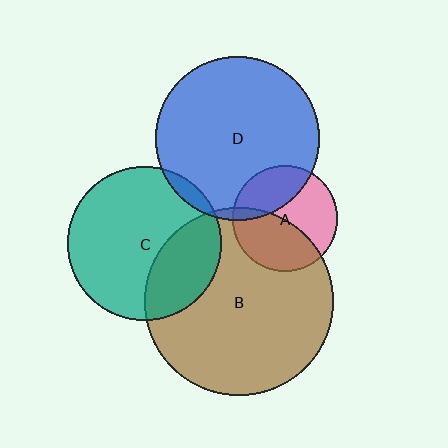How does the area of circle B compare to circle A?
Approximately 3.2 times.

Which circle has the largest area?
Circle B (brown).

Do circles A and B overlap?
Yes.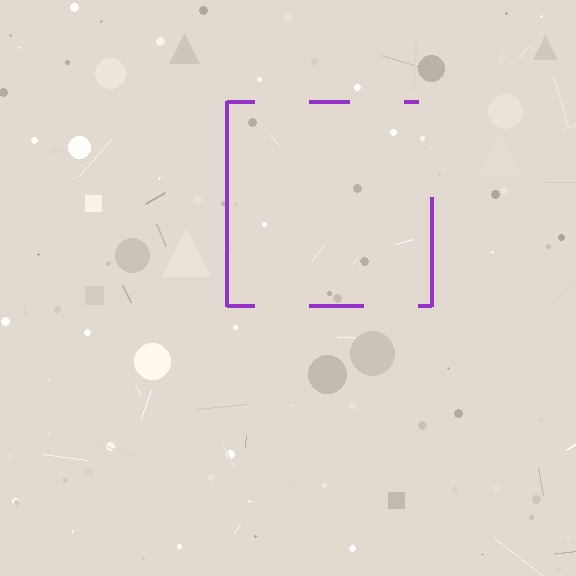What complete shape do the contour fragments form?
The contour fragments form a square.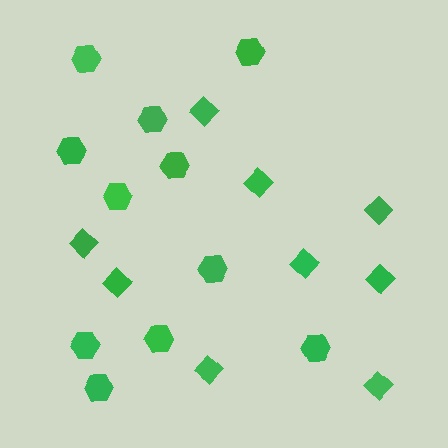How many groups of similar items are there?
There are 2 groups: one group of diamonds (9) and one group of hexagons (11).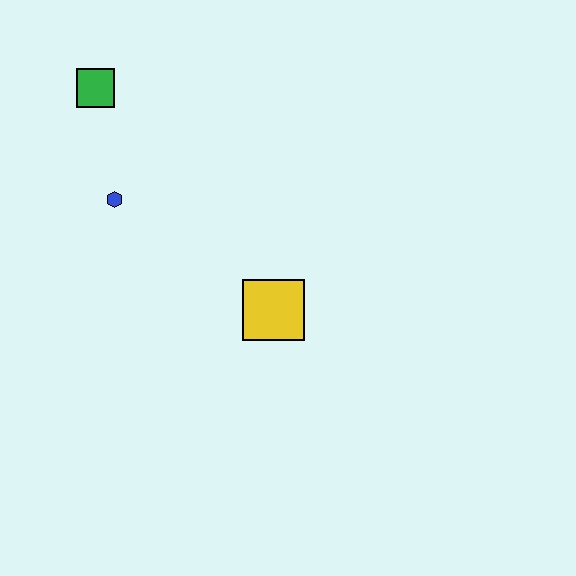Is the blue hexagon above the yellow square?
Yes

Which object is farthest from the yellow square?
The green square is farthest from the yellow square.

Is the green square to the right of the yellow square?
No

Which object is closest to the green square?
The blue hexagon is closest to the green square.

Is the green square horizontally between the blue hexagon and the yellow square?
No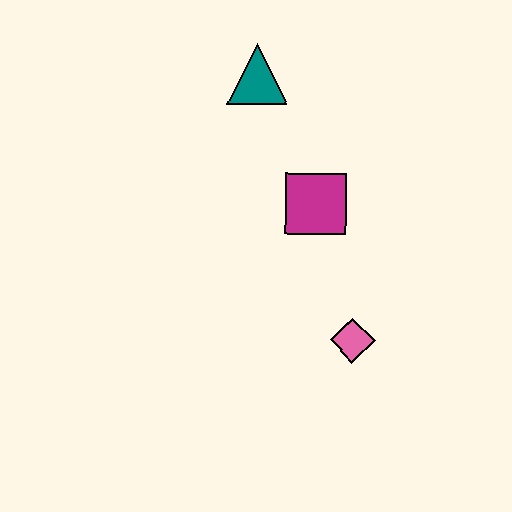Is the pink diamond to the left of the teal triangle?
No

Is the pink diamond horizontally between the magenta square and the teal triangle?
No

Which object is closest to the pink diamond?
The magenta square is closest to the pink diamond.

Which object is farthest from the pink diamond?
The teal triangle is farthest from the pink diamond.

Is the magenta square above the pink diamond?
Yes